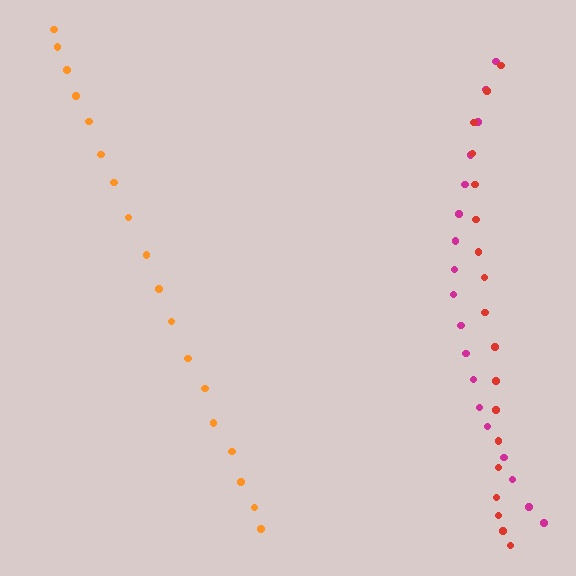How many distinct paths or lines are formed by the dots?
There are 3 distinct paths.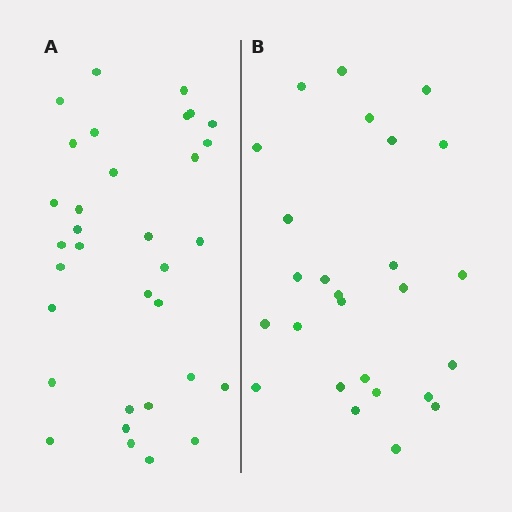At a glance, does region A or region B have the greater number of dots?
Region A (the left region) has more dots.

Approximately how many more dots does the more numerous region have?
Region A has roughly 8 or so more dots than region B.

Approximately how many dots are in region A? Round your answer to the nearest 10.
About 30 dots. (The exact count is 33, which rounds to 30.)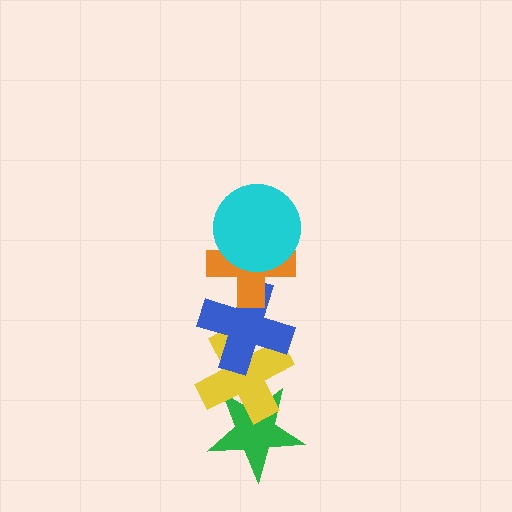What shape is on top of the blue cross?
The orange cross is on top of the blue cross.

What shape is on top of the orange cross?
The cyan circle is on top of the orange cross.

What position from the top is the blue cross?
The blue cross is 3rd from the top.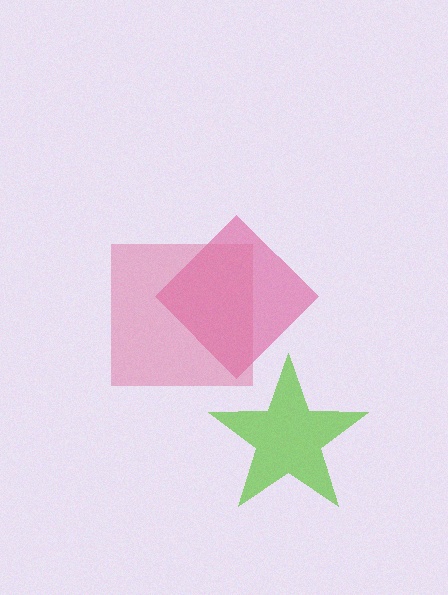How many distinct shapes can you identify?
There are 3 distinct shapes: a lime star, a magenta diamond, a pink square.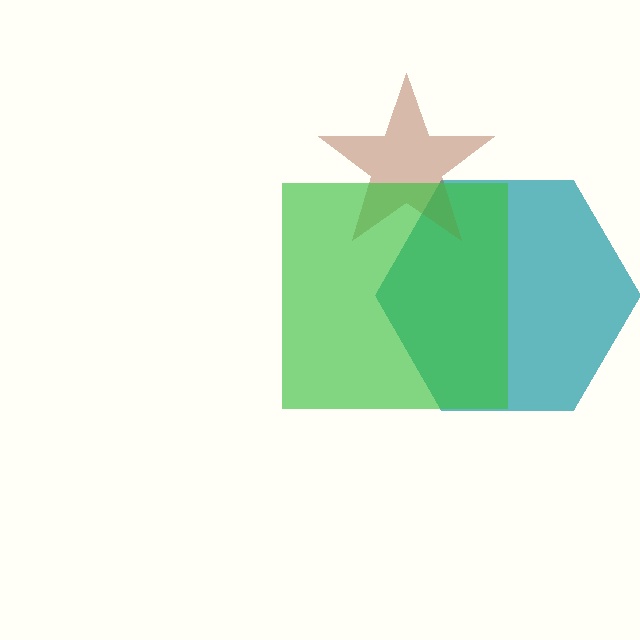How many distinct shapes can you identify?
There are 3 distinct shapes: a teal hexagon, a brown star, a green square.